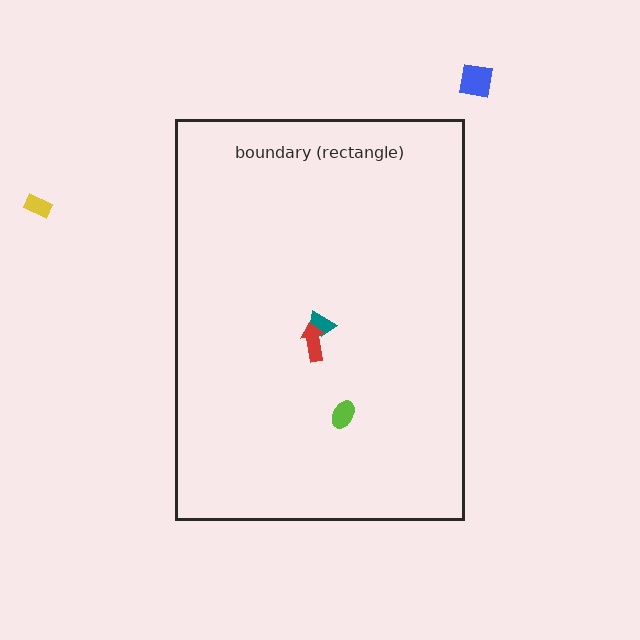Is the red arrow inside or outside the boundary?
Inside.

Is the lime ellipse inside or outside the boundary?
Inside.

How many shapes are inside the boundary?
3 inside, 2 outside.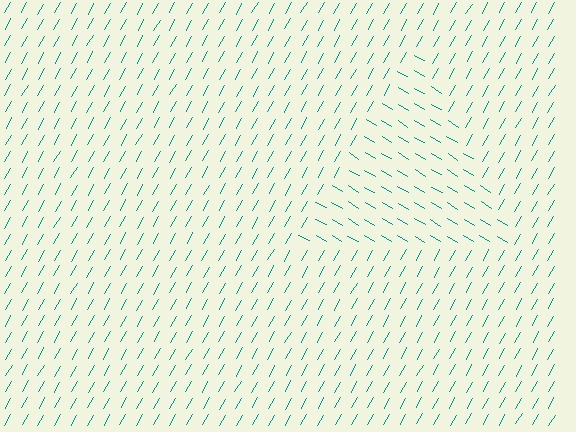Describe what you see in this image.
The image is filled with small teal line segments. A triangle region in the image has lines oriented differently from the surrounding lines, creating a visible texture boundary.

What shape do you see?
I see a triangle.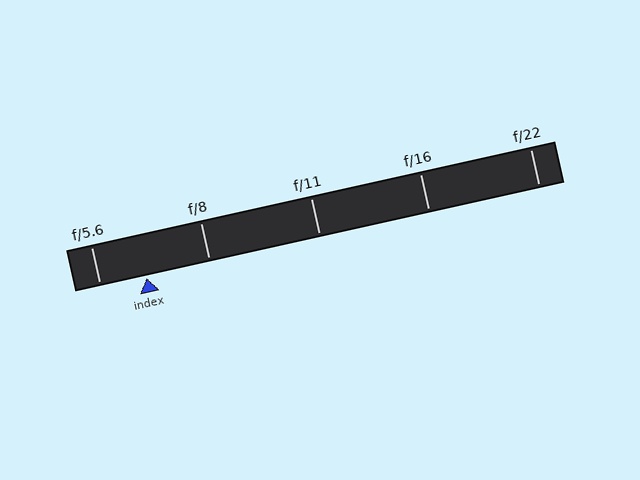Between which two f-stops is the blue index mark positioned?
The index mark is between f/5.6 and f/8.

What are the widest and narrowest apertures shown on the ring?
The widest aperture shown is f/5.6 and the narrowest is f/22.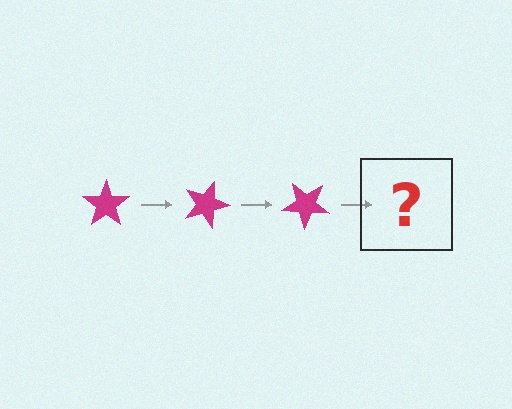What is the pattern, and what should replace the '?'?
The pattern is that the star rotates 20 degrees each step. The '?' should be a magenta star rotated 60 degrees.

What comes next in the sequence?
The next element should be a magenta star rotated 60 degrees.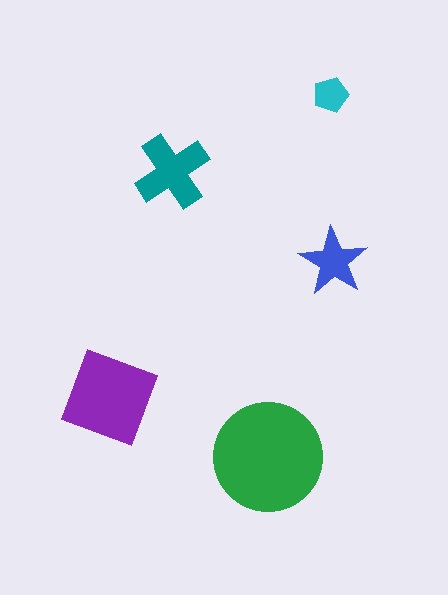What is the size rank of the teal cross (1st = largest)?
3rd.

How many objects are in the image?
There are 5 objects in the image.